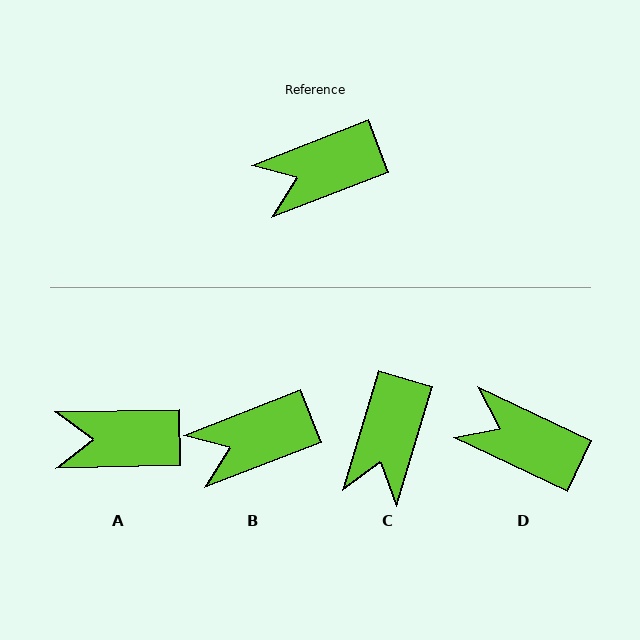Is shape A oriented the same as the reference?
No, it is off by about 20 degrees.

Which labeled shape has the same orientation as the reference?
B.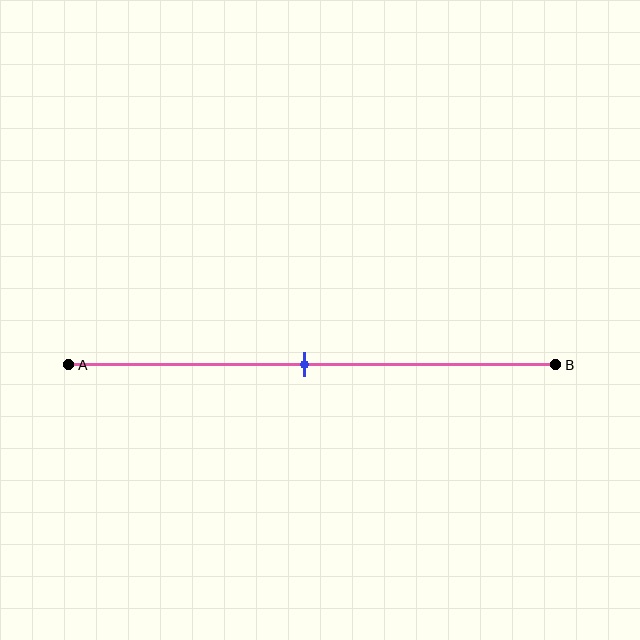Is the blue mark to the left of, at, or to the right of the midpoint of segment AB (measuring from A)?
The blue mark is approximately at the midpoint of segment AB.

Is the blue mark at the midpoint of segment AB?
Yes, the mark is approximately at the midpoint.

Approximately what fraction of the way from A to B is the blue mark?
The blue mark is approximately 50% of the way from A to B.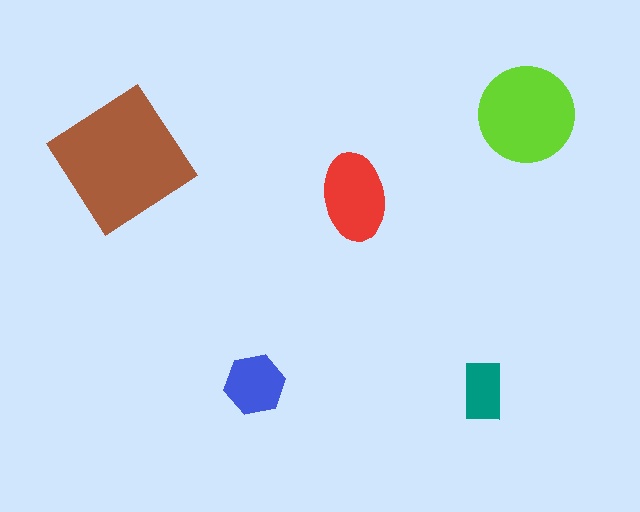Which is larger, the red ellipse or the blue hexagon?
The red ellipse.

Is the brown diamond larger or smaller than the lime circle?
Larger.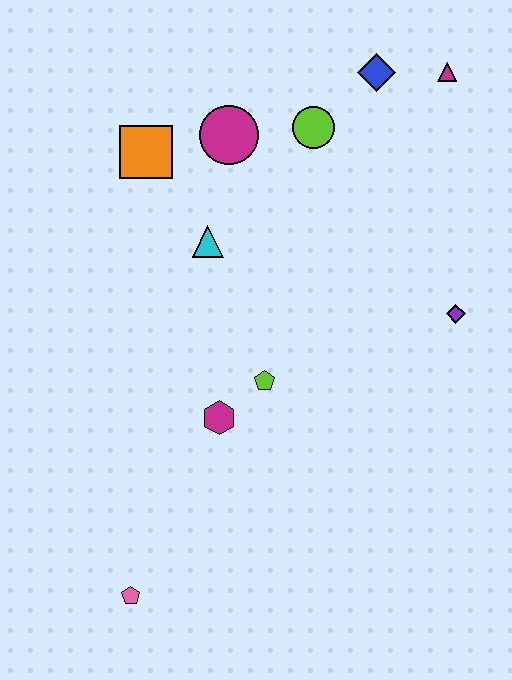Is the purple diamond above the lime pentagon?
Yes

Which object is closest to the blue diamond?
The magenta triangle is closest to the blue diamond.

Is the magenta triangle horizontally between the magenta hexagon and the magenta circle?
No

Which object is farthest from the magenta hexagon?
The magenta triangle is farthest from the magenta hexagon.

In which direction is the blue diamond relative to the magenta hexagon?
The blue diamond is above the magenta hexagon.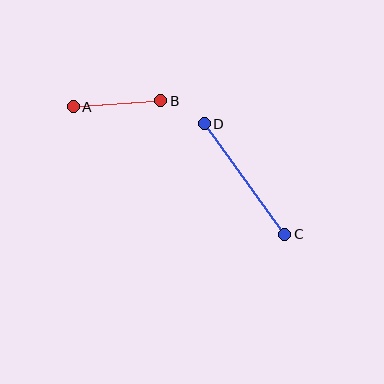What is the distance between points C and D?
The distance is approximately 136 pixels.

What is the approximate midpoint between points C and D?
The midpoint is at approximately (244, 179) pixels.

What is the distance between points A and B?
The distance is approximately 88 pixels.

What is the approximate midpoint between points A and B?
The midpoint is at approximately (117, 104) pixels.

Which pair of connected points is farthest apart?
Points C and D are farthest apart.